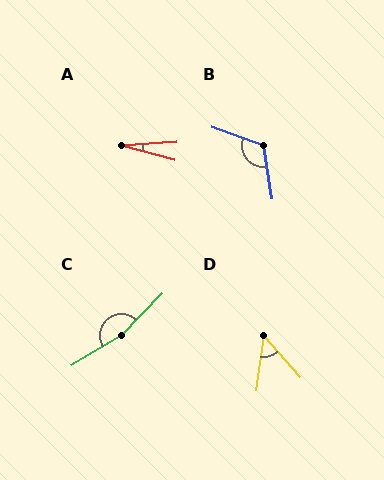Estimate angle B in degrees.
Approximately 118 degrees.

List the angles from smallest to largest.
A (18°), D (50°), B (118°), C (165°).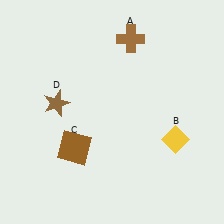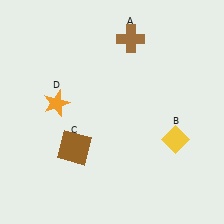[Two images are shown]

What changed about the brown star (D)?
In Image 1, D is brown. In Image 2, it changed to orange.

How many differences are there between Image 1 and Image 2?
There is 1 difference between the two images.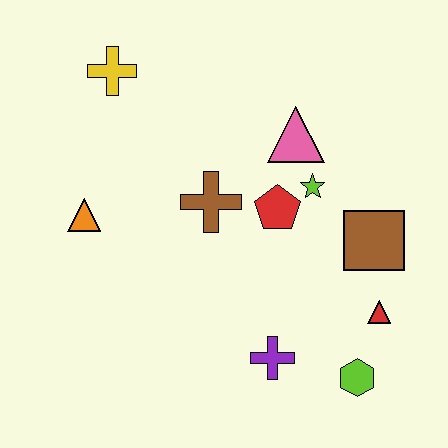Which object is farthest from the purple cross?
The yellow cross is farthest from the purple cross.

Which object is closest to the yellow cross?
The orange triangle is closest to the yellow cross.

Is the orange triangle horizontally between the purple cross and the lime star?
No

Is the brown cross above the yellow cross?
No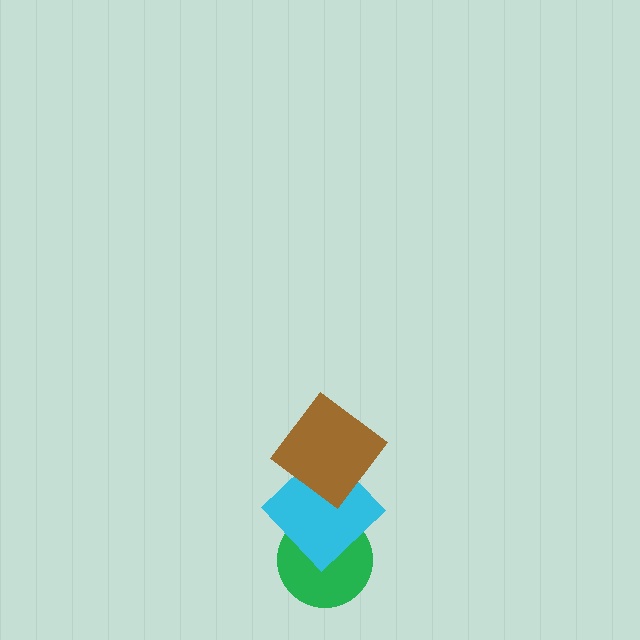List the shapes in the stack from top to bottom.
From top to bottom: the brown diamond, the cyan diamond, the green circle.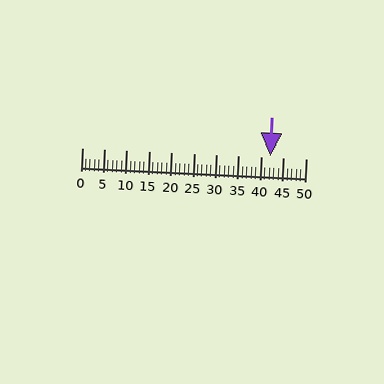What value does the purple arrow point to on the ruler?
The purple arrow points to approximately 42.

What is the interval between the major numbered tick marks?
The major tick marks are spaced 5 units apart.